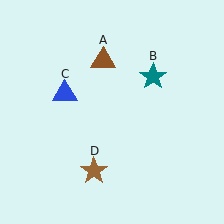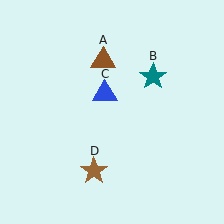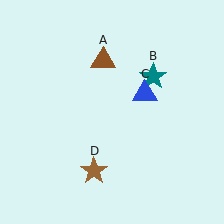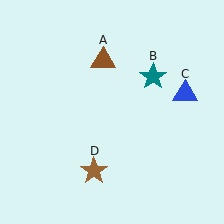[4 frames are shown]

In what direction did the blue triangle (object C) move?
The blue triangle (object C) moved right.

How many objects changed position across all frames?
1 object changed position: blue triangle (object C).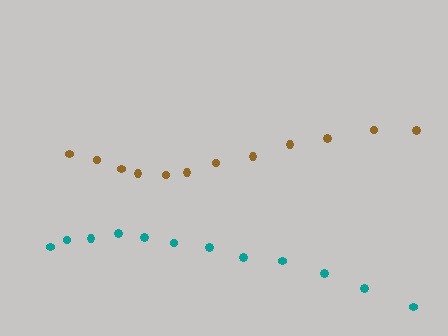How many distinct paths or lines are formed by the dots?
There are 2 distinct paths.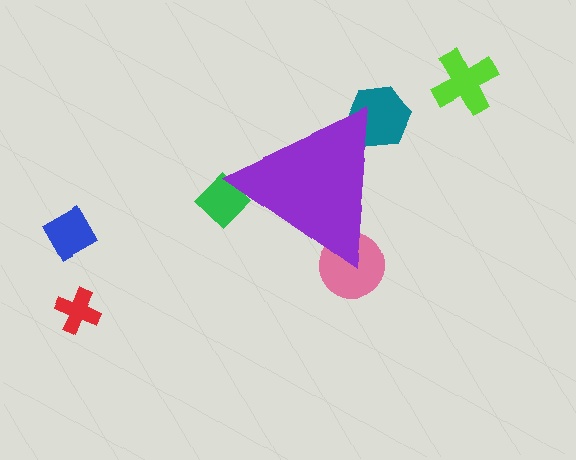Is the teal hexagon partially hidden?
Yes, the teal hexagon is partially hidden behind the purple triangle.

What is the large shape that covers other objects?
A purple triangle.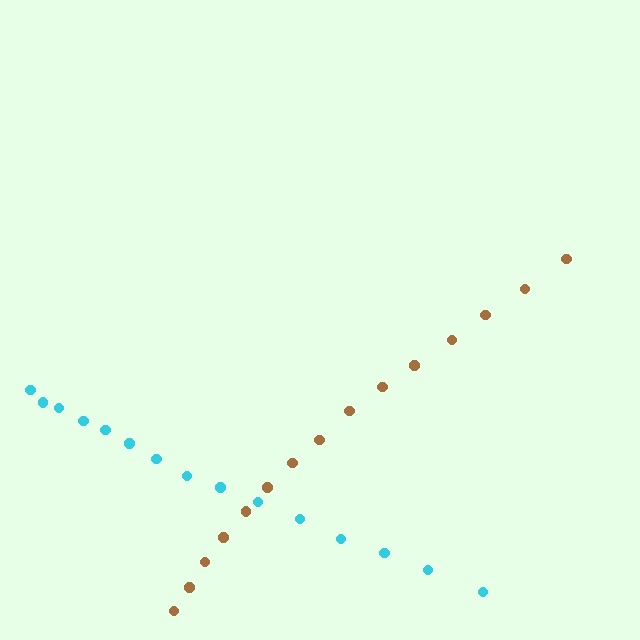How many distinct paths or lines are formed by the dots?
There are 2 distinct paths.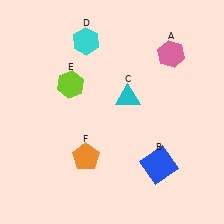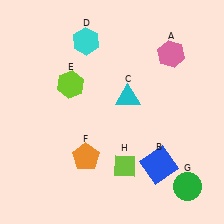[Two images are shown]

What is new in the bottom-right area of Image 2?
A lime diamond (H) was added in the bottom-right area of Image 2.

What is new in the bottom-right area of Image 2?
A green circle (G) was added in the bottom-right area of Image 2.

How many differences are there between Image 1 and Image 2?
There are 2 differences between the two images.